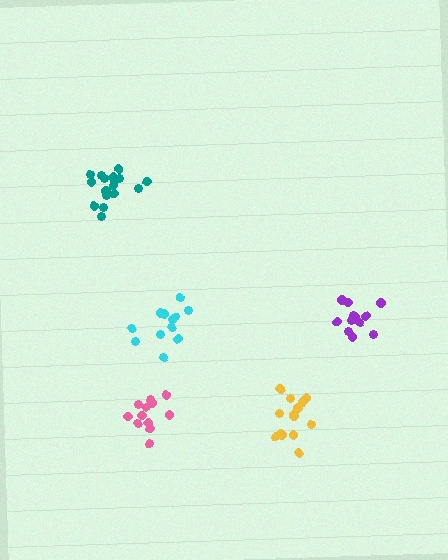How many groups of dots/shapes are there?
There are 5 groups.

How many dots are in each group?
Group 1: 12 dots, Group 2: 12 dots, Group 3: 12 dots, Group 4: 15 dots, Group 5: 17 dots (68 total).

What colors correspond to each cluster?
The clusters are colored: cyan, pink, purple, yellow, teal.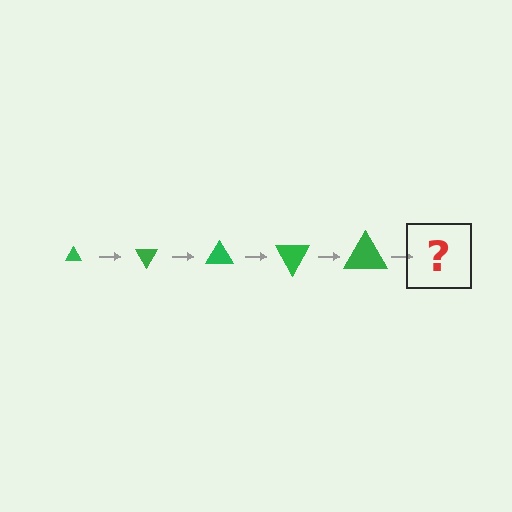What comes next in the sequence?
The next element should be a triangle, larger than the previous one and rotated 300 degrees from the start.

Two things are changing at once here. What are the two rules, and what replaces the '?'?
The two rules are that the triangle grows larger each step and it rotates 60 degrees each step. The '?' should be a triangle, larger than the previous one and rotated 300 degrees from the start.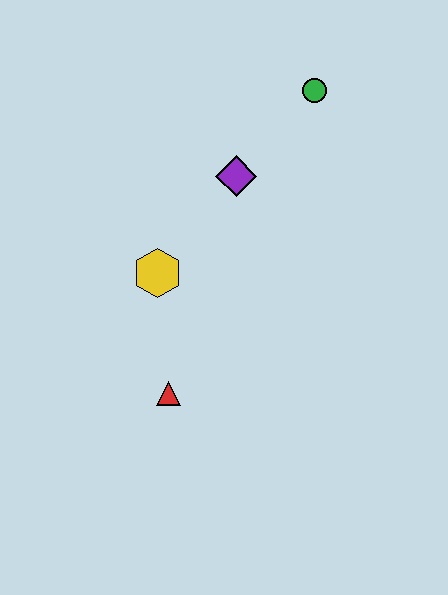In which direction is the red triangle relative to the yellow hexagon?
The red triangle is below the yellow hexagon.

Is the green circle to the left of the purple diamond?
No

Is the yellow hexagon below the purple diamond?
Yes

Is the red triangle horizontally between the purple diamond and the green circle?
No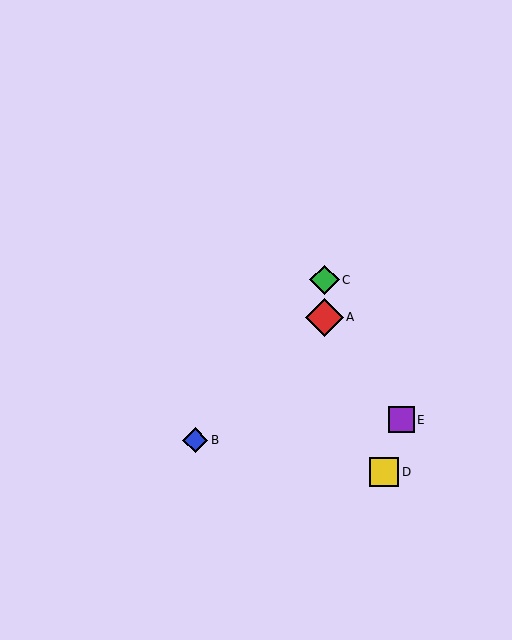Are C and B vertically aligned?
No, C is at x≈324 and B is at x≈195.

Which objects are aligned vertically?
Objects A, C are aligned vertically.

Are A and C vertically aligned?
Yes, both are at x≈324.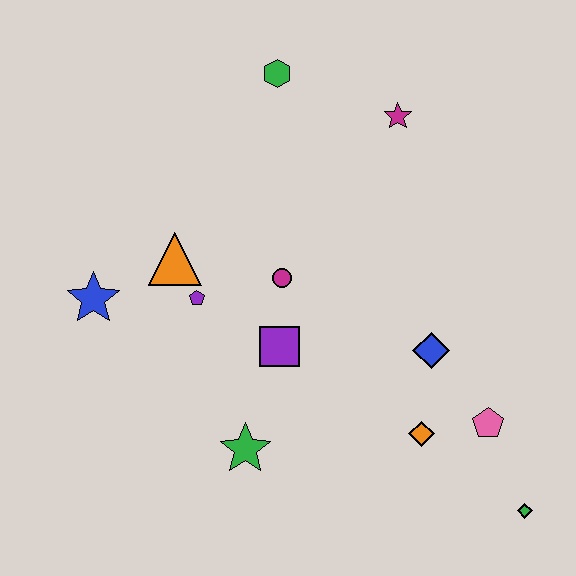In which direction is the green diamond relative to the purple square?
The green diamond is to the right of the purple square.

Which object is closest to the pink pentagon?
The orange diamond is closest to the pink pentagon.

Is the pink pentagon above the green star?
Yes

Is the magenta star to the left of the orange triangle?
No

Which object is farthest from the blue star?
The green diamond is farthest from the blue star.